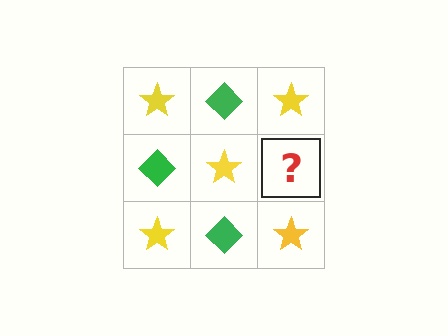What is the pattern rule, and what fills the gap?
The rule is that it alternates yellow star and green diamond in a checkerboard pattern. The gap should be filled with a green diamond.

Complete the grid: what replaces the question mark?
The question mark should be replaced with a green diamond.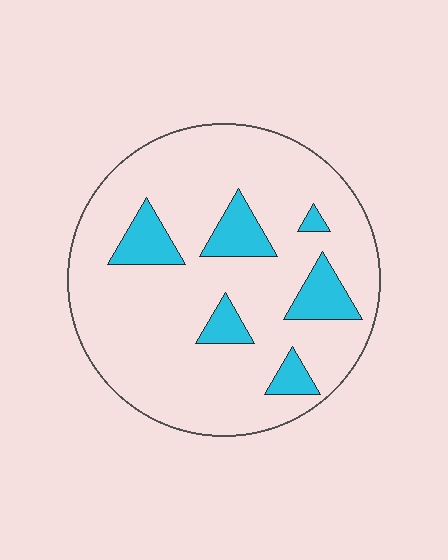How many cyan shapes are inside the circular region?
6.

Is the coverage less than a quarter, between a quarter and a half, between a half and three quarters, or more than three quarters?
Less than a quarter.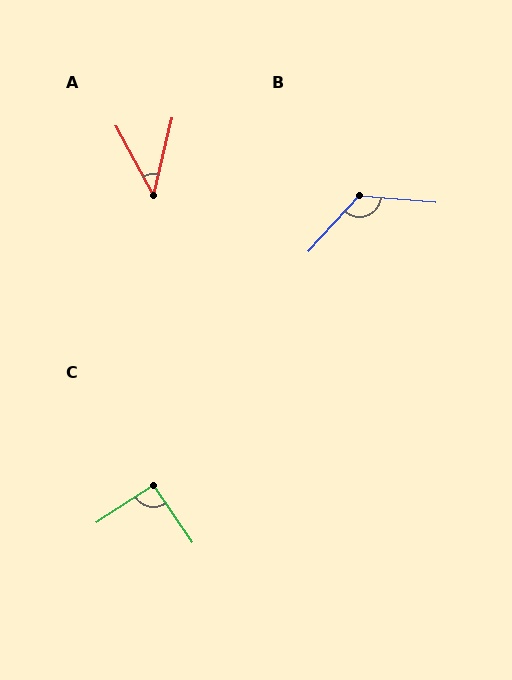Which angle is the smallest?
A, at approximately 42 degrees.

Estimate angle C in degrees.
Approximately 92 degrees.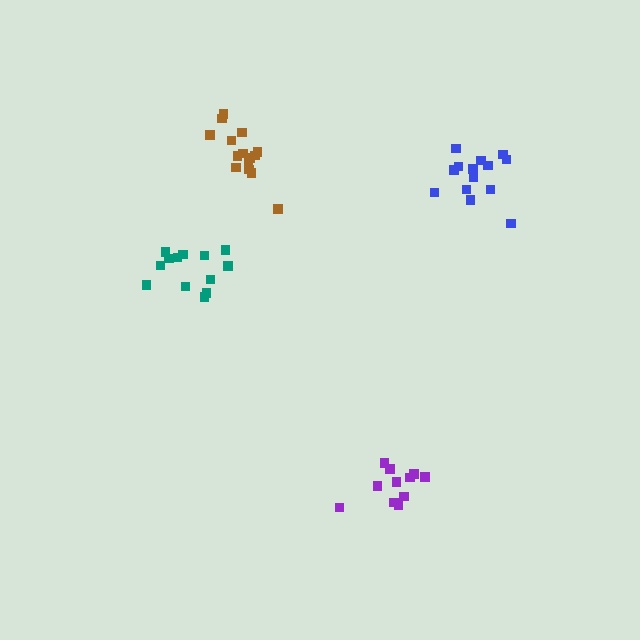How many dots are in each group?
Group 1: 13 dots, Group 2: 14 dots, Group 3: 15 dots, Group 4: 11 dots (53 total).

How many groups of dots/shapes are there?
There are 4 groups.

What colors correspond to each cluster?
The clusters are colored: teal, blue, brown, purple.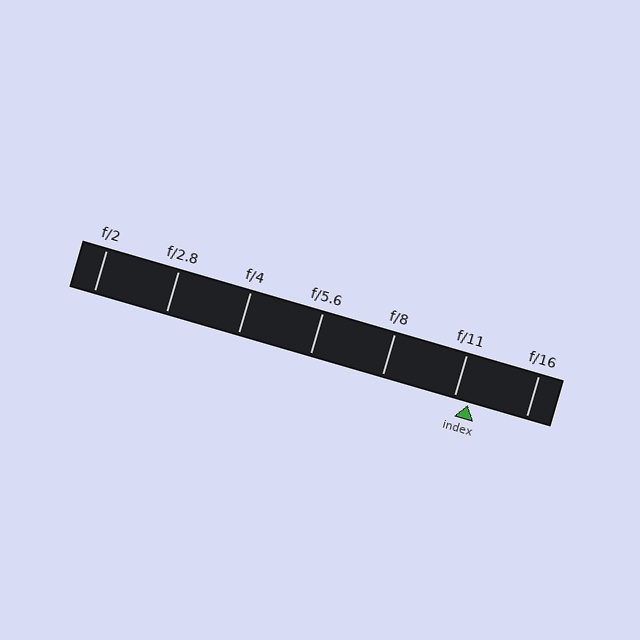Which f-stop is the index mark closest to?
The index mark is closest to f/11.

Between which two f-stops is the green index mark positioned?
The index mark is between f/11 and f/16.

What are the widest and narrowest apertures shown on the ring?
The widest aperture shown is f/2 and the narrowest is f/16.